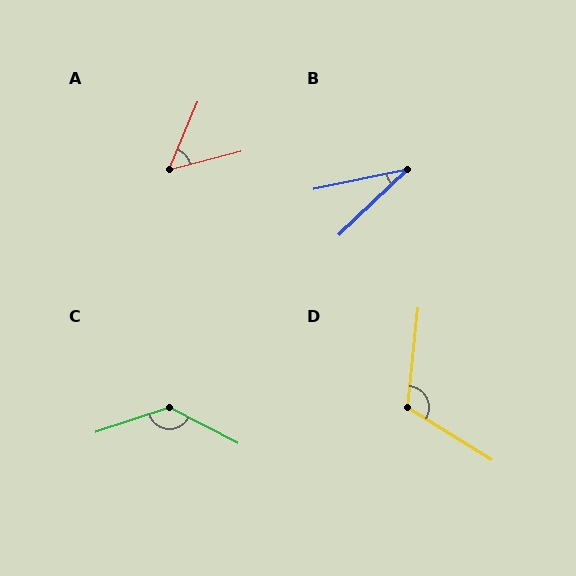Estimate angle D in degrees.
Approximately 116 degrees.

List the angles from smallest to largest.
B (32°), A (53°), D (116°), C (134°).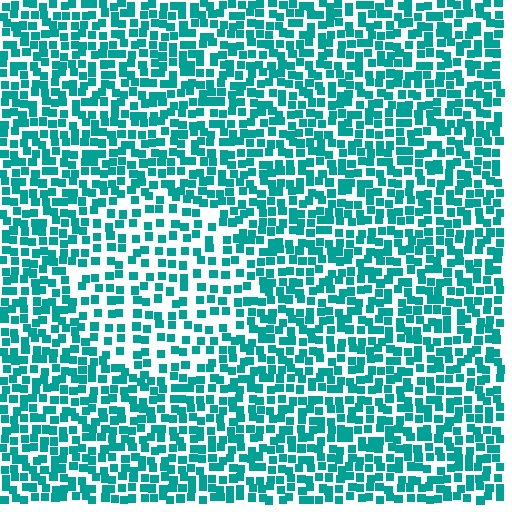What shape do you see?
I see a circle.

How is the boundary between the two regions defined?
The boundary is defined by a change in element density (approximately 1.7x ratio). All elements are the same color, size, and shape.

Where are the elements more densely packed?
The elements are more densely packed outside the circle boundary.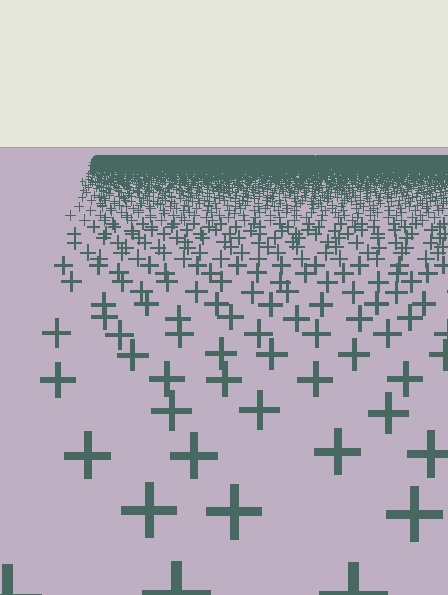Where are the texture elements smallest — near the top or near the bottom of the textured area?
Near the top.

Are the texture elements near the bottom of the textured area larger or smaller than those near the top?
Larger. Near the bottom, elements are closer to the viewer and appear at a bigger on-screen size.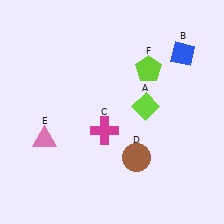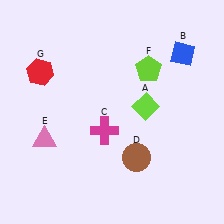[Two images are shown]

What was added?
A red hexagon (G) was added in Image 2.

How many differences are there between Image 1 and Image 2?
There is 1 difference between the two images.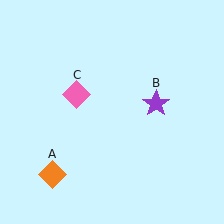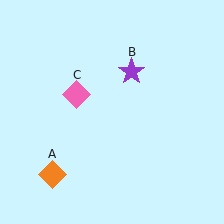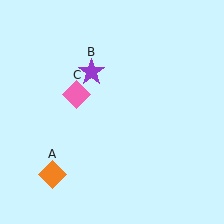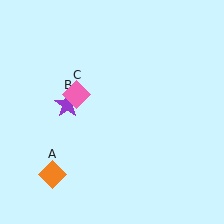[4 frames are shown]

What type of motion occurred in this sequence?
The purple star (object B) rotated counterclockwise around the center of the scene.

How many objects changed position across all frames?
1 object changed position: purple star (object B).